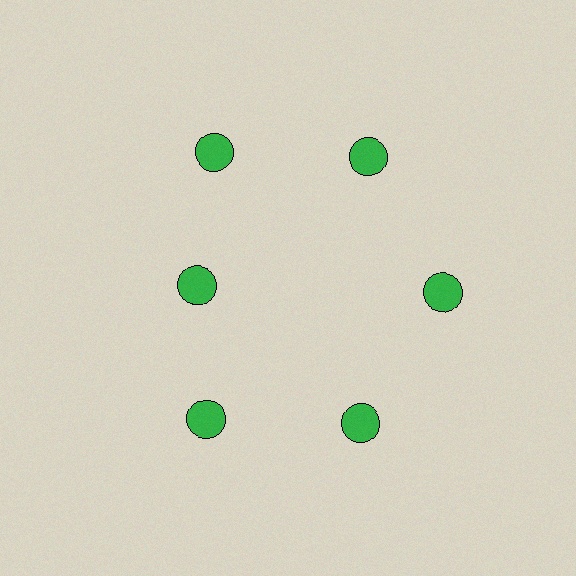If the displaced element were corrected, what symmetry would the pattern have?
It would have 6-fold rotational symmetry — the pattern would map onto itself every 60 degrees.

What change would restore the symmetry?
The symmetry would be restored by moving it outward, back onto the ring so that all 6 circles sit at equal angles and equal distance from the center.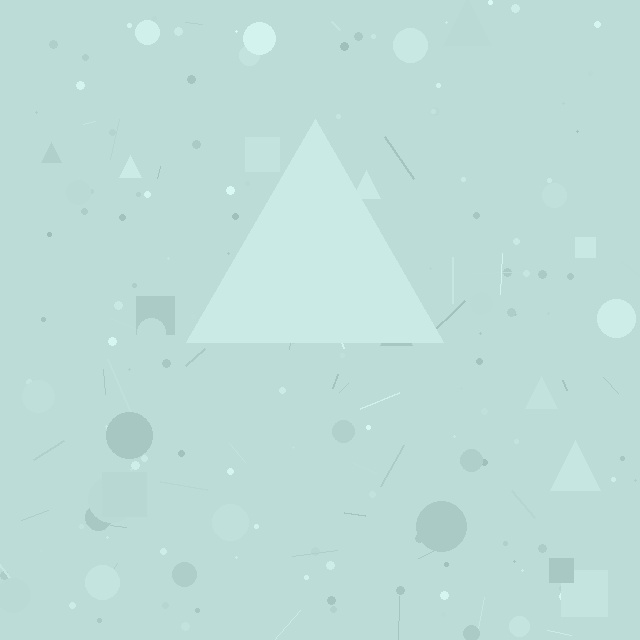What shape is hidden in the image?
A triangle is hidden in the image.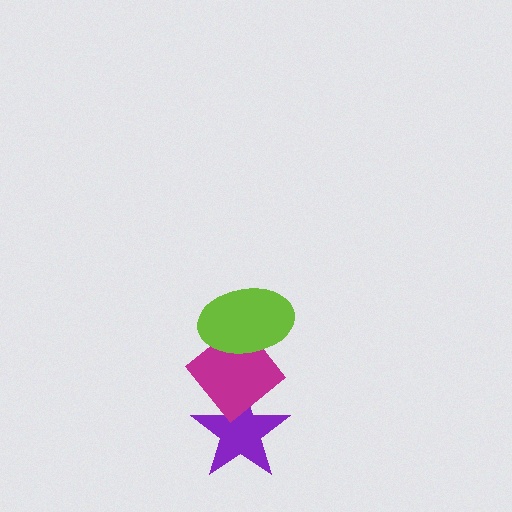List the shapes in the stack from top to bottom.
From top to bottom: the lime ellipse, the magenta diamond, the purple star.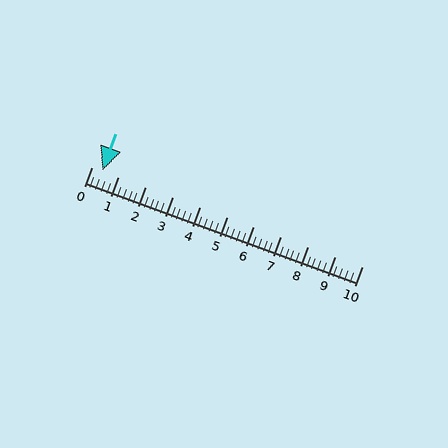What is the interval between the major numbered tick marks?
The major tick marks are spaced 1 units apart.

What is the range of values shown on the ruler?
The ruler shows values from 0 to 10.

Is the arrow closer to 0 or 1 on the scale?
The arrow is closer to 0.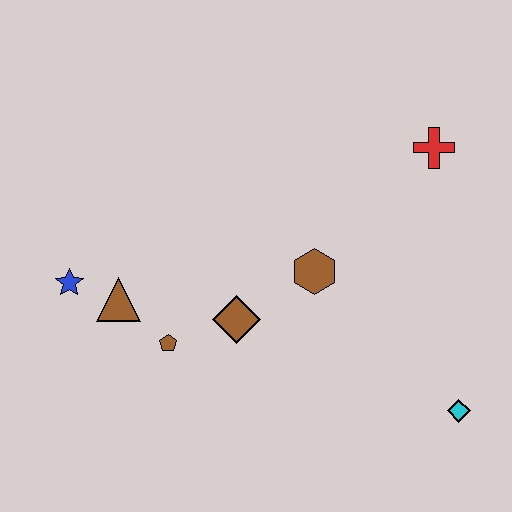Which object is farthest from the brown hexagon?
The blue star is farthest from the brown hexagon.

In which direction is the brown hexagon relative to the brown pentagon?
The brown hexagon is to the right of the brown pentagon.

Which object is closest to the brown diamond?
The brown pentagon is closest to the brown diamond.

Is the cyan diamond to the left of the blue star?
No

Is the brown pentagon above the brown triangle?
No